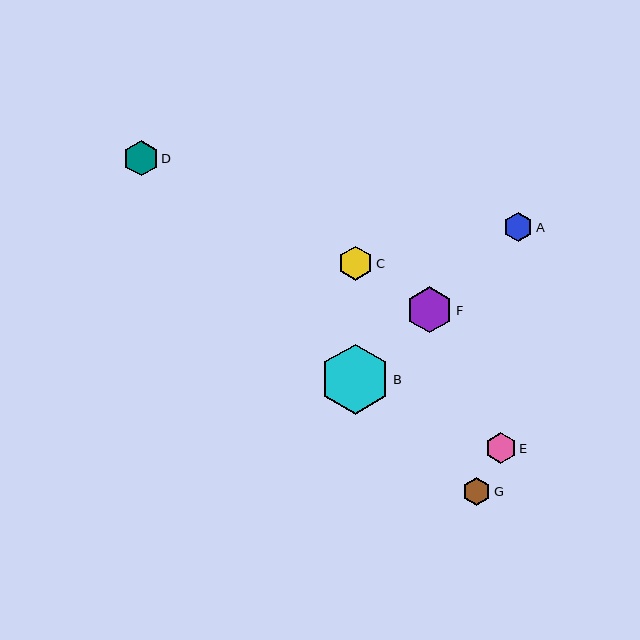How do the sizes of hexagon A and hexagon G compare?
Hexagon A and hexagon G are approximately the same size.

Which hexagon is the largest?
Hexagon B is the largest with a size of approximately 70 pixels.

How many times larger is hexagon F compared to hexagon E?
Hexagon F is approximately 1.5 times the size of hexagon E.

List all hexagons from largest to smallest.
From largest to smallest: B, F, D, C, E, A, G.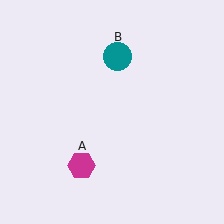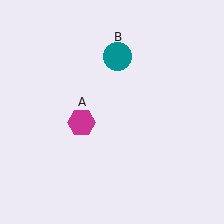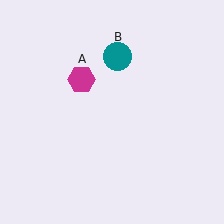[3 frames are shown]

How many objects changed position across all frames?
1 object changed position: magenta hexagon (object A).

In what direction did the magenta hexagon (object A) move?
The magenta hexagon (object A) moved up.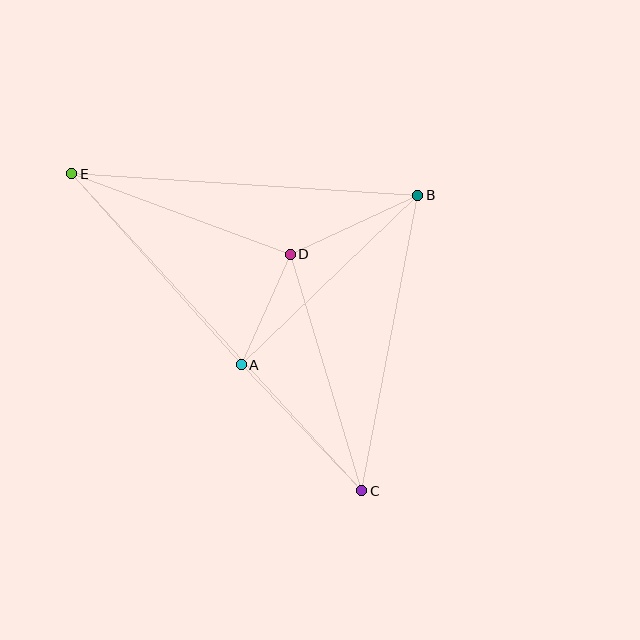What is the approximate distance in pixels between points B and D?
The distance between B and D is approximately 140 pixels.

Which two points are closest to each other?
Points A and D are closest to each other.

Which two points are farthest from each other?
Points C and E are farthest from each other.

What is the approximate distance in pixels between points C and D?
The distance between C and D is approximately 247 pixels.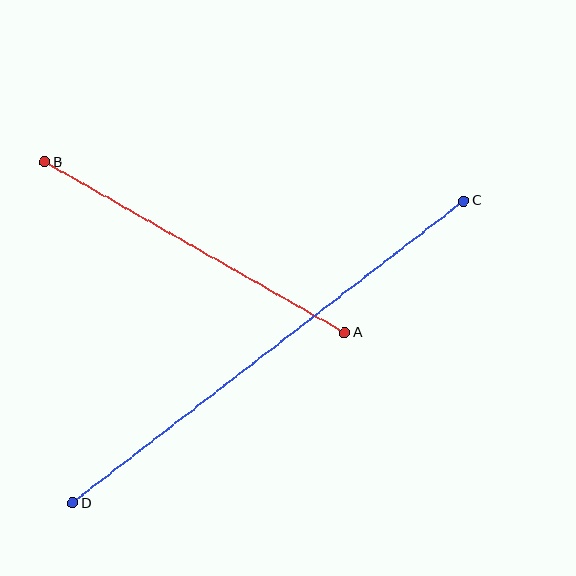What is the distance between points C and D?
The distance is approximately 494 pixels.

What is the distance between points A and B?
The distance is approximately 345 pixels.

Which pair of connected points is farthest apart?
Points C and D are farthest apart.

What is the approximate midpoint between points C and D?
The midpoint is at approximately (268, 352) pixels.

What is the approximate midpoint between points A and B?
The midpoint is at approximately (195, 247) pixels.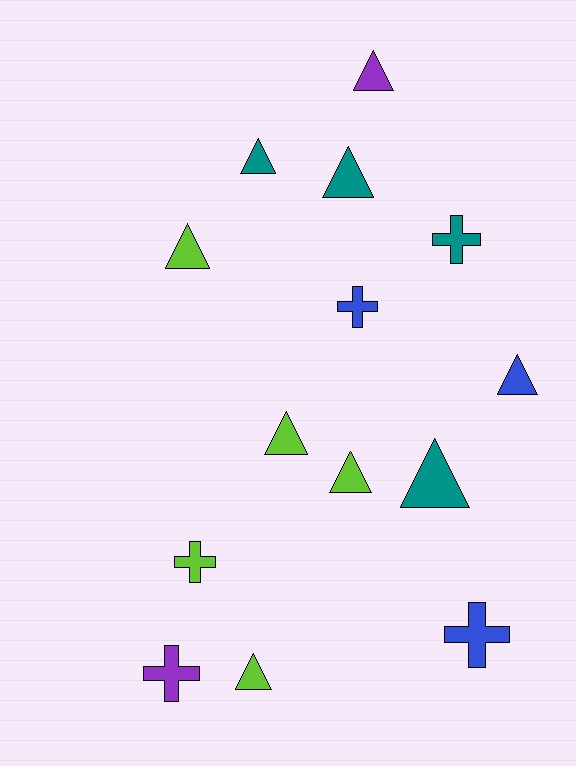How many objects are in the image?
There are 14 objects.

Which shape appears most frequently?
Triangle, with 9 objects.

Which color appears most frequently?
Lime, with 5 objects.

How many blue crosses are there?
There are 2 blue crosses.